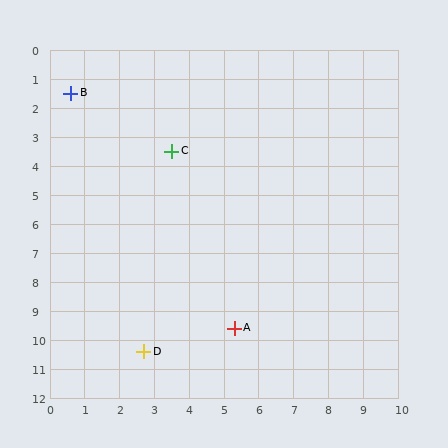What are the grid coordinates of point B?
Point B is at approximately (0.6, 1.5).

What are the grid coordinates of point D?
Point D is at approximately (2.7, 10.4).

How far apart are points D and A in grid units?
Points D and A are about 2.7 grid units apart.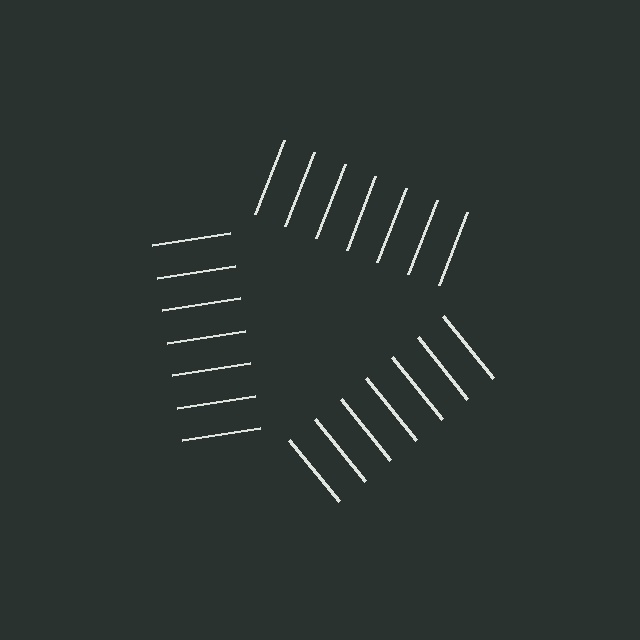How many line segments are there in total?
21 — 7 along each of the 3 edges.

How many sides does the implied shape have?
3 sides — the line-ends trace a triangle.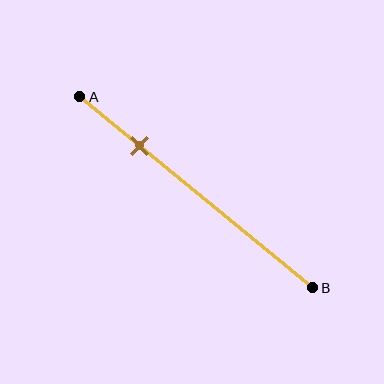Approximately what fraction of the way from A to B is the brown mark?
The brown mark is approximately 25% of the way from A to B.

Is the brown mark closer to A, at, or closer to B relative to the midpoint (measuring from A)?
The brown mark is closer to point A than the midpoint of segment AB.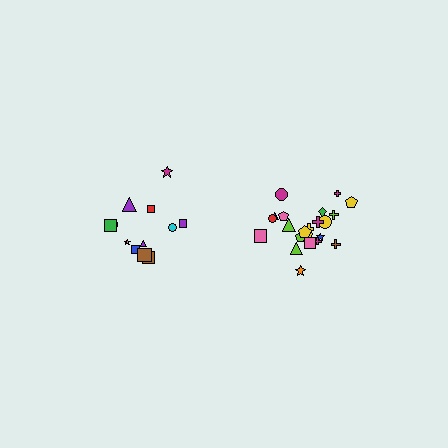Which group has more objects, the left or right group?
The right group.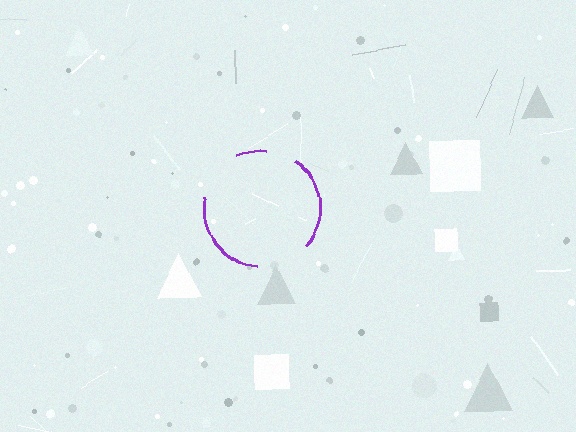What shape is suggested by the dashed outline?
The dashed outline suggests a circle.